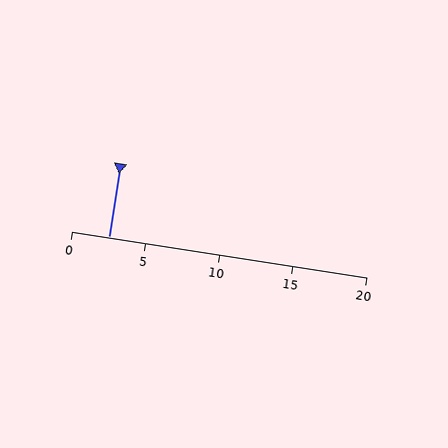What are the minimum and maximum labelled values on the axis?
The axis runs from 0 to 20.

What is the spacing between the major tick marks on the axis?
The major ticks are spaced 5 apart.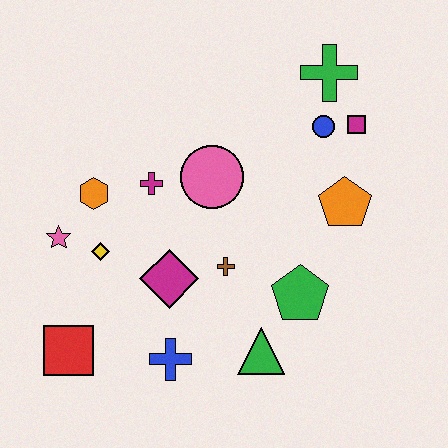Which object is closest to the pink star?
The yellow diamond is closest to the pink star.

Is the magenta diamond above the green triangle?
Yes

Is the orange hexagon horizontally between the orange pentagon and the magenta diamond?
No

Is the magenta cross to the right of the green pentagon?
No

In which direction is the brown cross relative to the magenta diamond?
The brown cross is to the right of the magenta diamond.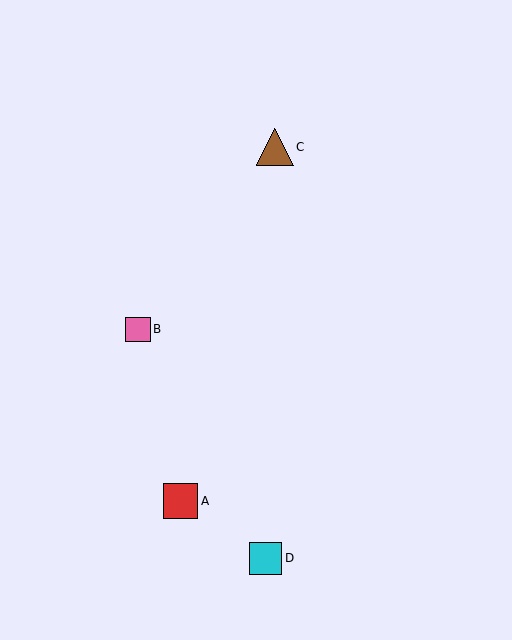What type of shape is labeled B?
Shape B is a pink square.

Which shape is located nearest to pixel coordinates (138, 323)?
The pink square (labeled B) at (138, 329) is nearest to that location.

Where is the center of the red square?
The center of the red square is at (181, 501).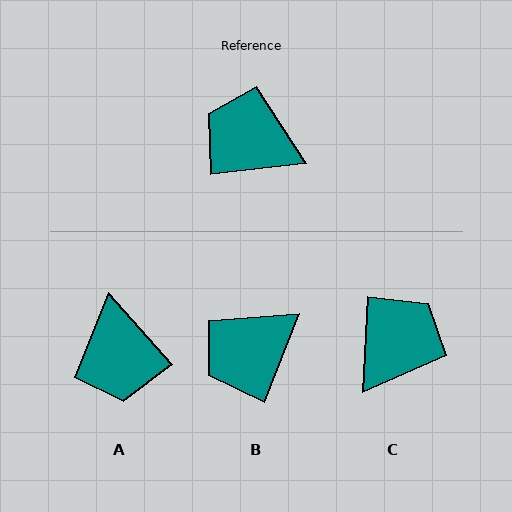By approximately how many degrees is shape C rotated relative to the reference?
Approximately 100 degrees clockwise.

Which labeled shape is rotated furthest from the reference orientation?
A, about 125 degrees away.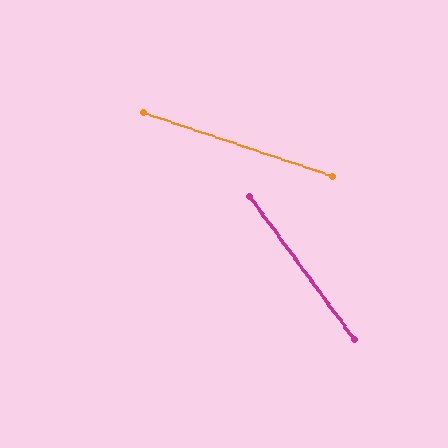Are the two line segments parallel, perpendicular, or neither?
Neither parallel nor perpendicular — they differ by about 35°.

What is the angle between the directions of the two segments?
Approximately 35 degrees.